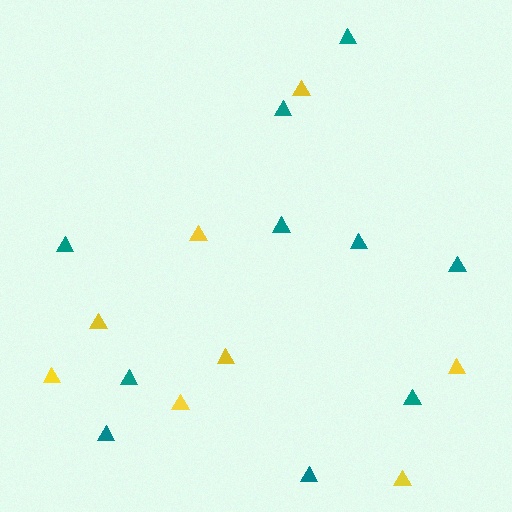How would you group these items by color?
There are 2 groups: one group of yellow triangles (8) and one group of teal triangles (10).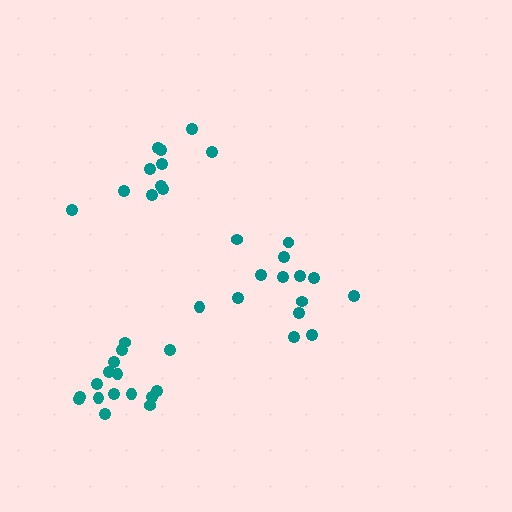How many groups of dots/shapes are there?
There are 3 groups.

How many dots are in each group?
Group 1: 12 dots, Group 2: 14 dots, Group 3: 16 dots (42 total).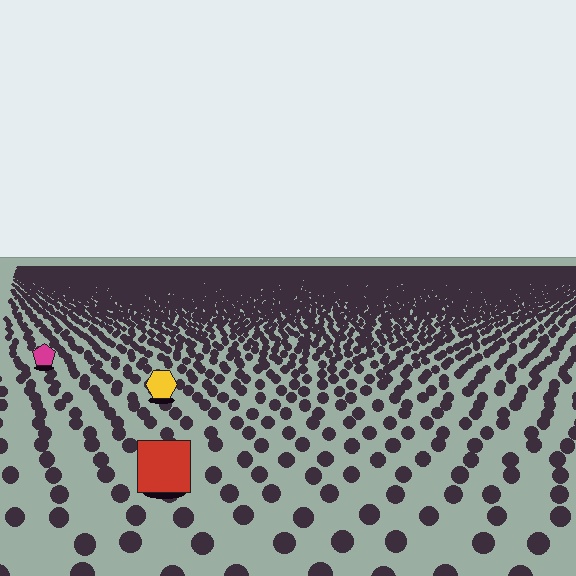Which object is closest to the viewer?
The red square is closest. The texture marks near it are larger and more spread out.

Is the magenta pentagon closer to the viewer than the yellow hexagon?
No. The yellow hexagon is closer — you can tell from the texture gradient: the ground texture is coarser near it.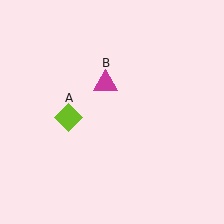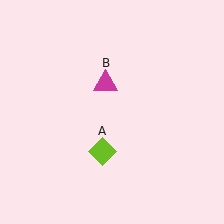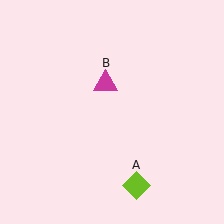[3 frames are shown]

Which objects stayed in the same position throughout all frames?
Magenta triangle (object B) remained stationary.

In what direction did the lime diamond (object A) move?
The lime diamond (object A) moved down and to the right.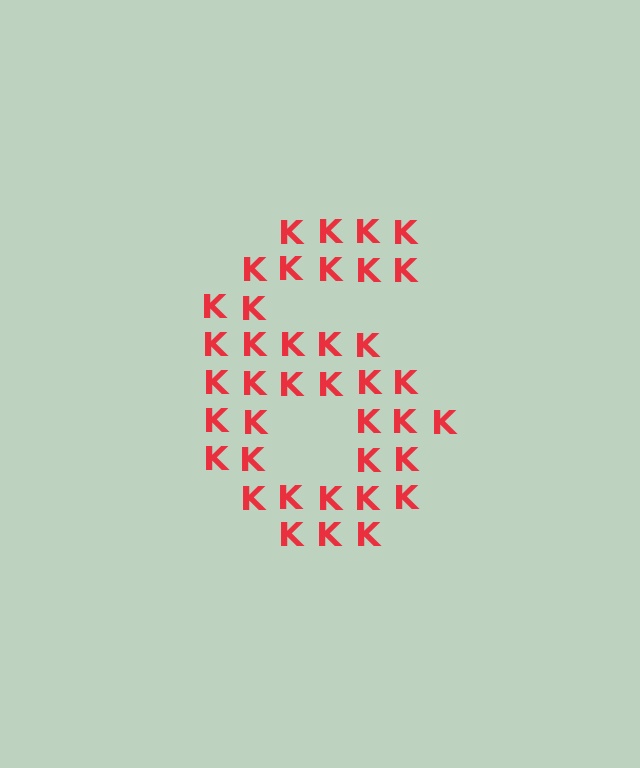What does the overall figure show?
The overall figure shows the digit 6.